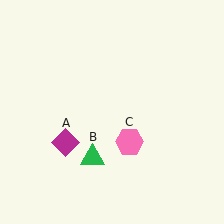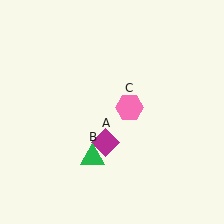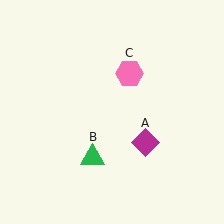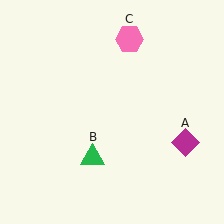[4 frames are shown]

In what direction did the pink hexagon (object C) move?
The pink hexagon (object C) moved up.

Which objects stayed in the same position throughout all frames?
Green triangle (object B) remained stationary.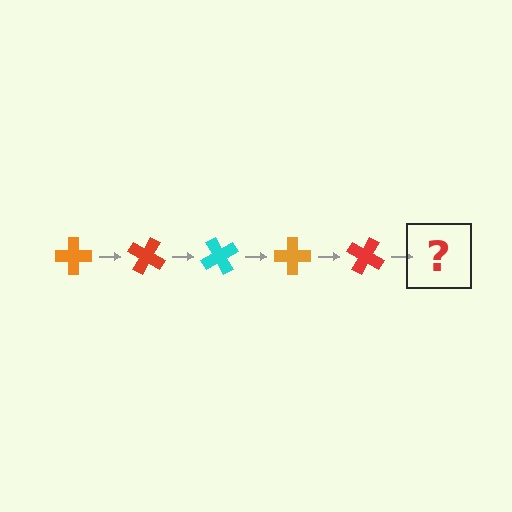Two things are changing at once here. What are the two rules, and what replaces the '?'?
The two rules are that it rotates 30 degrees each step and the color cycles through orange, red, and cyan. The '?' should be a cyan cross, rotated 150 degrees from the start.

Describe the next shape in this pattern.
It should be a cyan cross, rotated 150 degrees from the start.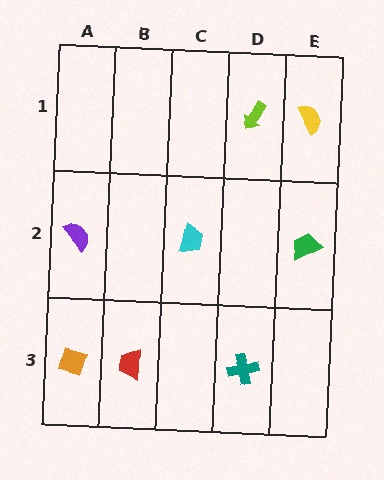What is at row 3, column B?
A red trapezoid.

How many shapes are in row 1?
2 shapes.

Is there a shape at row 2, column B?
No, that cell is empty.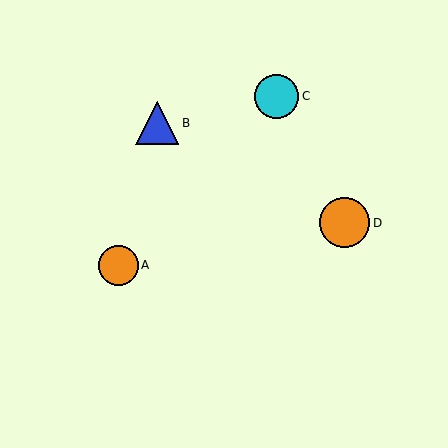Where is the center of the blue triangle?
The center of the blue triangle is at (157, 123).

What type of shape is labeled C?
Shape C is a cyan circle.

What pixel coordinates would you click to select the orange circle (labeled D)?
Click at (345, 223) to select the orange circle D.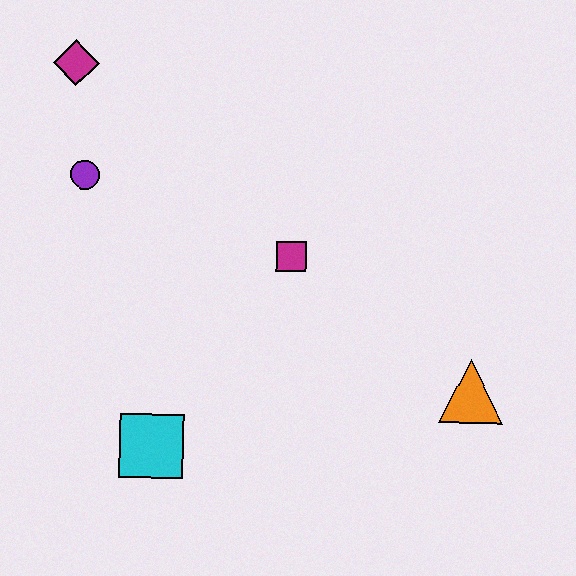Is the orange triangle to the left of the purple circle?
No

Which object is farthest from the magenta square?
The magenta diamond is farthest from the magenta square.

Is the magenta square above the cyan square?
Yes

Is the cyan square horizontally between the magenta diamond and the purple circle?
No